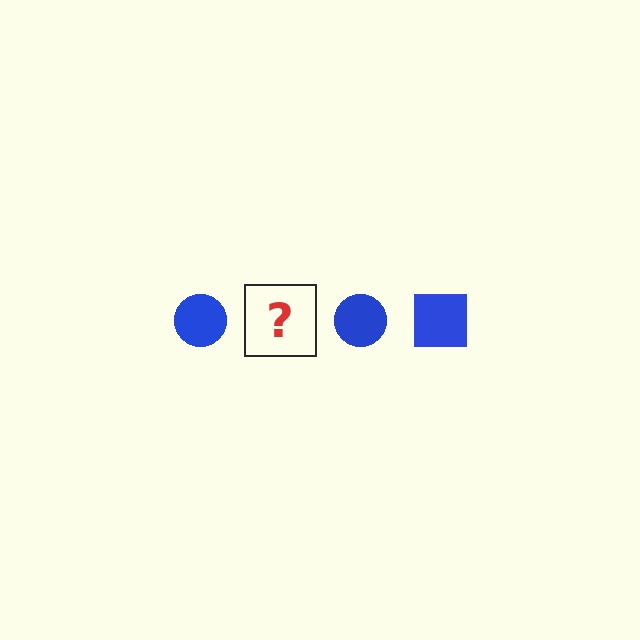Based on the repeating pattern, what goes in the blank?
The blank should be a blue square.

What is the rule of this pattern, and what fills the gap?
The rule is that the pattern cycles through circle, square shapes in blue. The gap should be filled with a blue square.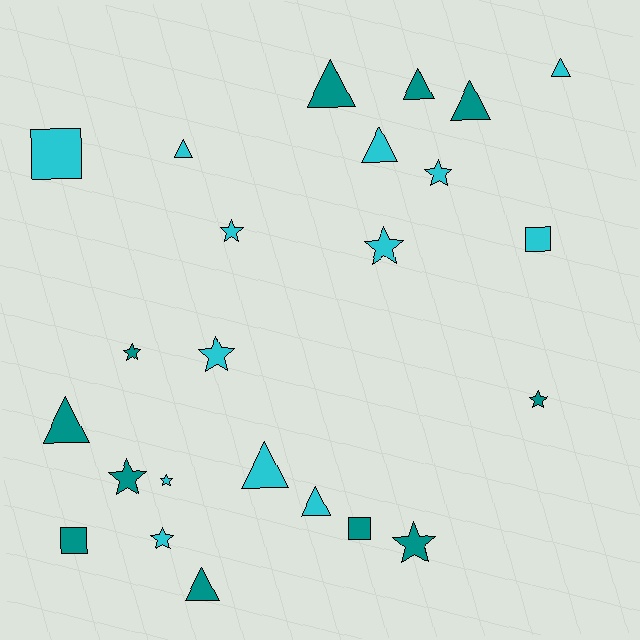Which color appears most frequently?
Cyan, with 13 objects.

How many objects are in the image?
There are 24 objects.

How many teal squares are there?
There are 2 teal squares.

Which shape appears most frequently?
Triangle, with 10 objects.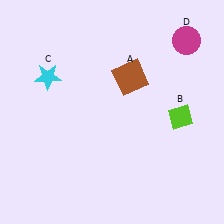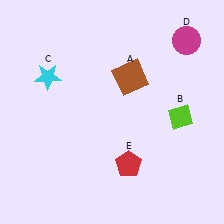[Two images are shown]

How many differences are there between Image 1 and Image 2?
There is 1 difference between the two images.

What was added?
A red pentagon (E) was added in Image 2.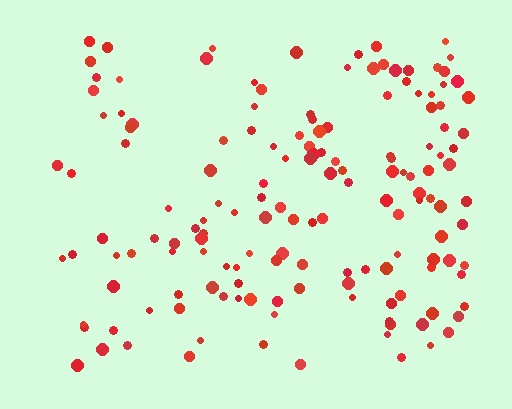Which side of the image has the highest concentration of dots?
The right.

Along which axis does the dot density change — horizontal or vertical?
Horizontal.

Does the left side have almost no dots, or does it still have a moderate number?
Still a moderate number, just noticeably fewer than the right.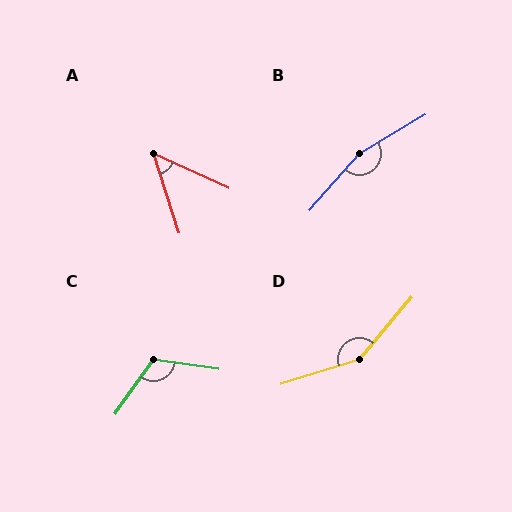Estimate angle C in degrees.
Approximately 117 degrees.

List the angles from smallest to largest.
A (48°), C (117°), D (148°), B (162°).